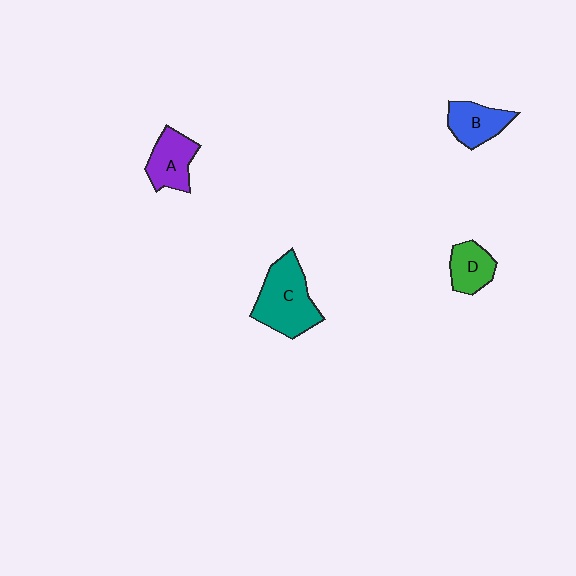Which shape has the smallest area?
Shape D (green).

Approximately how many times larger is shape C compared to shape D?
Approximately 1.9 times.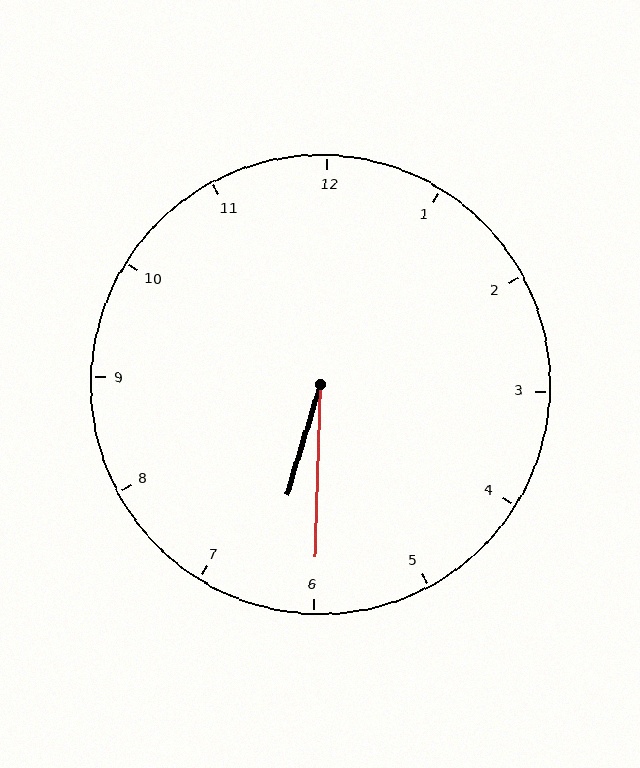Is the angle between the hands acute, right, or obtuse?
It is acute.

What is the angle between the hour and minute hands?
Approximately 15 degrees.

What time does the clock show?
6:30.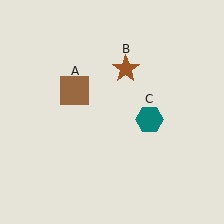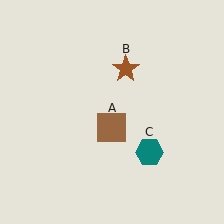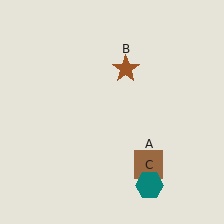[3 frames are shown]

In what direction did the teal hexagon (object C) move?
The teal hexagon (object C) moved down.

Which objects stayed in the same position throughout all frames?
Brown star (object B) remained stationary.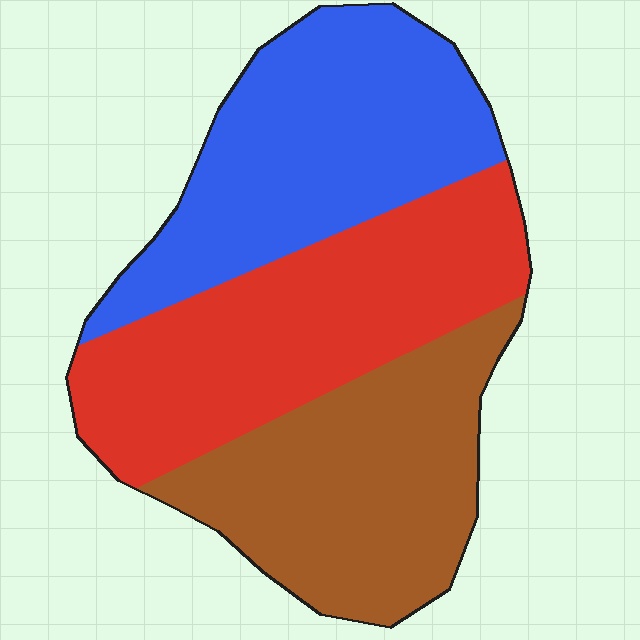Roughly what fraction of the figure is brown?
Brown takes up about one third (1/3) of the figure.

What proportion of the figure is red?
Red takes up about three eighths (3/8) of the figure.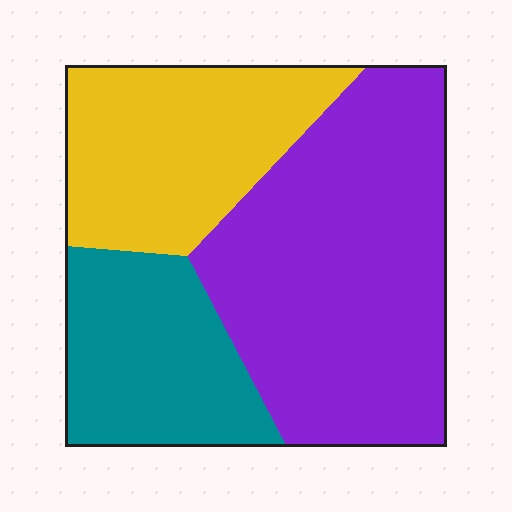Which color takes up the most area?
Purple, at roughly 50%.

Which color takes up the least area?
Teal, at roughly 25%.